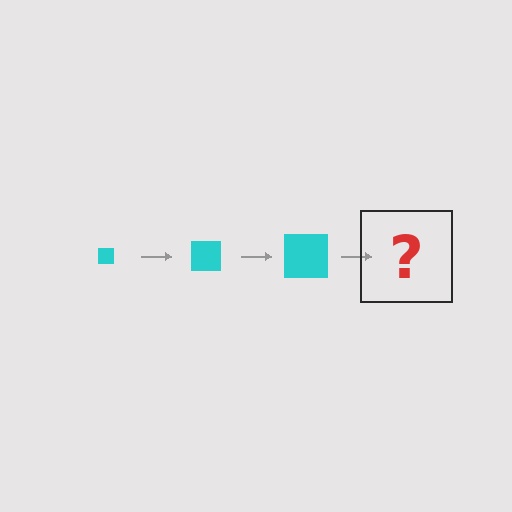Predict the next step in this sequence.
The next step is a cyan square, larger than the previous one.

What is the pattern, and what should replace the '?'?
The pattern is that the square gets progressively larger each step. The '?' should be a cyan square, larger than the previous one.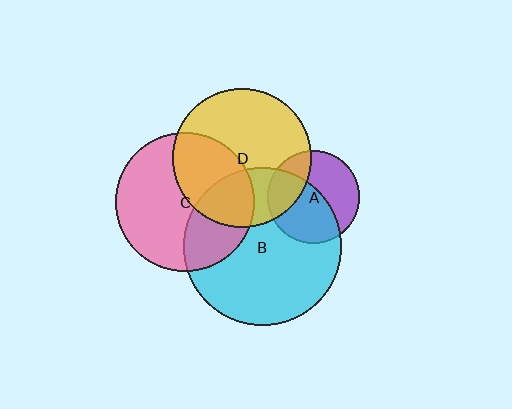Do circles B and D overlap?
Yes.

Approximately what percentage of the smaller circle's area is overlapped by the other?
Approximately 30%.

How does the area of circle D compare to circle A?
Approximately 2.3 times.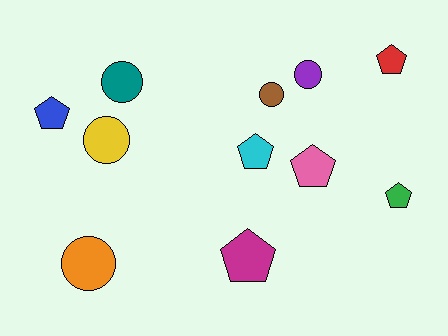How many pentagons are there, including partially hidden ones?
There are 6 pentagons.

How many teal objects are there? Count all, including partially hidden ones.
There is 1 teal object.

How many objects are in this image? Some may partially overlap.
There are 11 objects.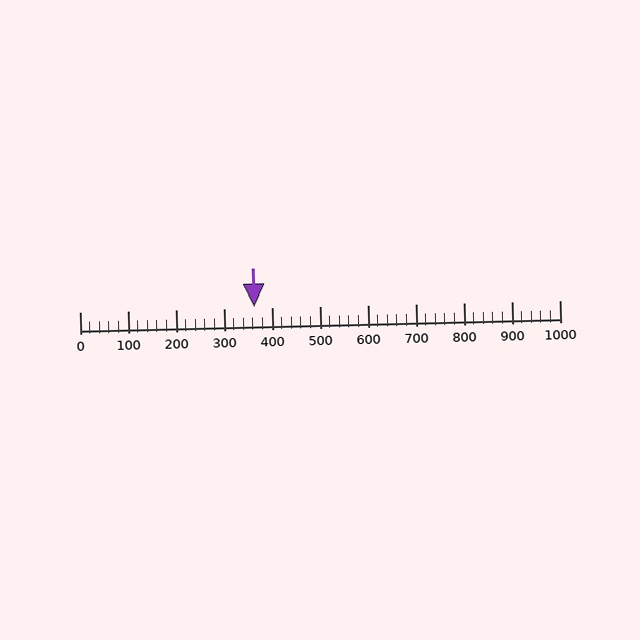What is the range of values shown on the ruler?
The ruler shows values from 0 to 1000.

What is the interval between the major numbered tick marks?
The major tick marks are spaced 100 units apart.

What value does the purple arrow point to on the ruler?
The purple arrow points to approximately 364.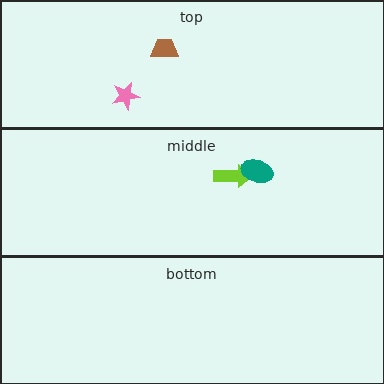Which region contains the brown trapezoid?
The top region.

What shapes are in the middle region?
The lime arrow, the teal ellipse.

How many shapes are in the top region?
2.